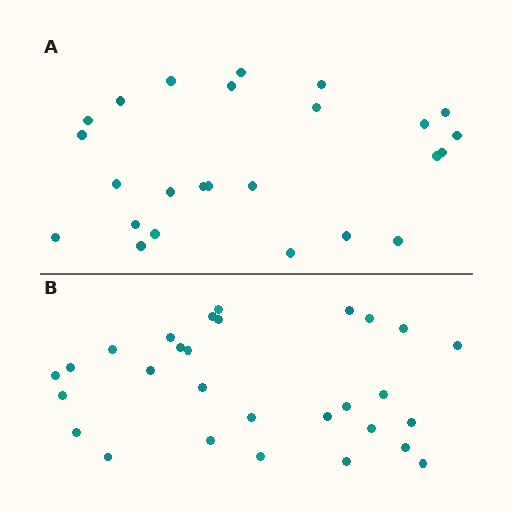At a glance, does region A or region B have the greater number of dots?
Region B (the bottom region) has more dots.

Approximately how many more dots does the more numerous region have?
Region B has about 4 more dots than region A.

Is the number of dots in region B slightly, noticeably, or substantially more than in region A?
Region B has only slightly more — the two regions are fairly close. The ratio is roughly 1.2 to 1.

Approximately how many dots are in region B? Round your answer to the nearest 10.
About 30 dots. (The exact count is 29, which rounds to 30.)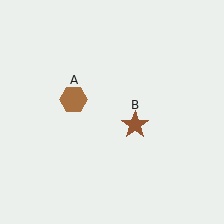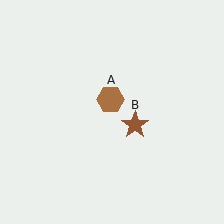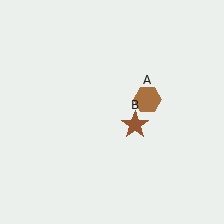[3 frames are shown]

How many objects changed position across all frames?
1 object changed position: brown hexagon (object A).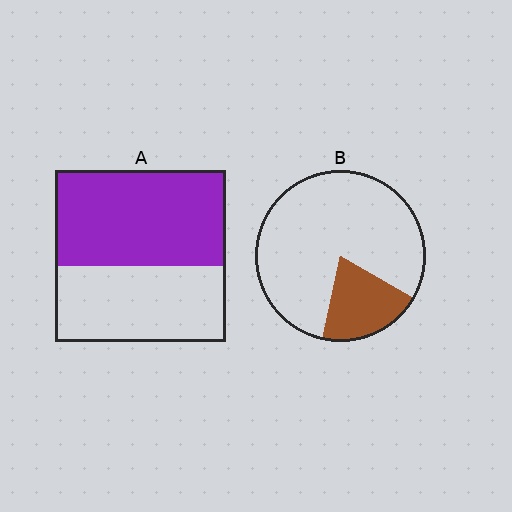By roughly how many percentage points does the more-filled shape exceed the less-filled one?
By roughly 35 percentage points (A over B).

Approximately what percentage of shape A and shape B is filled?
A is approximately 55% and B is approximately 20%.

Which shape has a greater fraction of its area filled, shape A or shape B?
Shape A.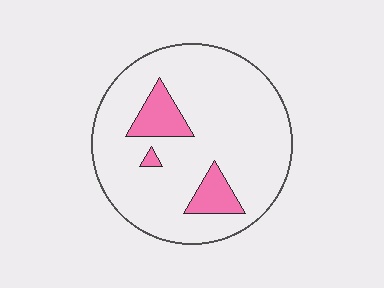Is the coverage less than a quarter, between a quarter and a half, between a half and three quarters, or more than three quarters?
Less than a quarter.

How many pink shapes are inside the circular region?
3.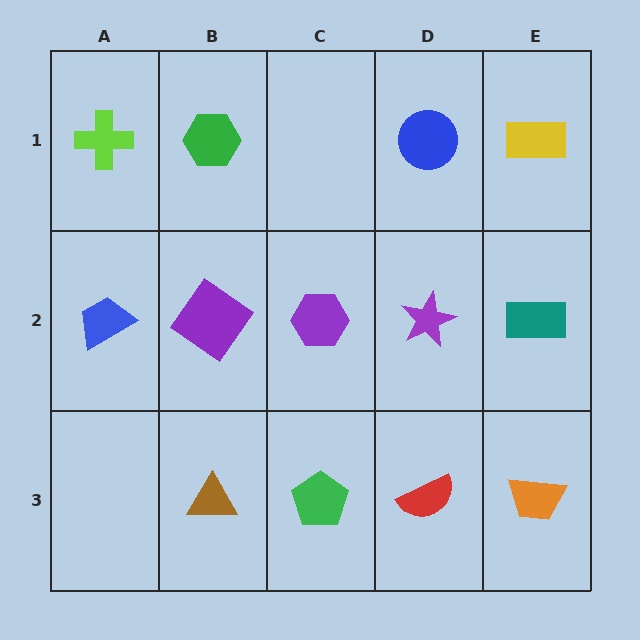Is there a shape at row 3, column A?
No, that cell is empty.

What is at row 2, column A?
A blue trapezoid.